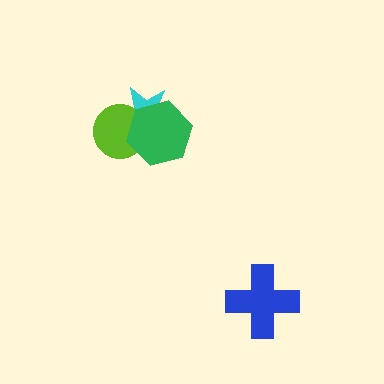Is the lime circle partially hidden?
Yes, it is partially covered by another shape.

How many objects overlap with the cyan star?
2 objects overlap with the cyan star.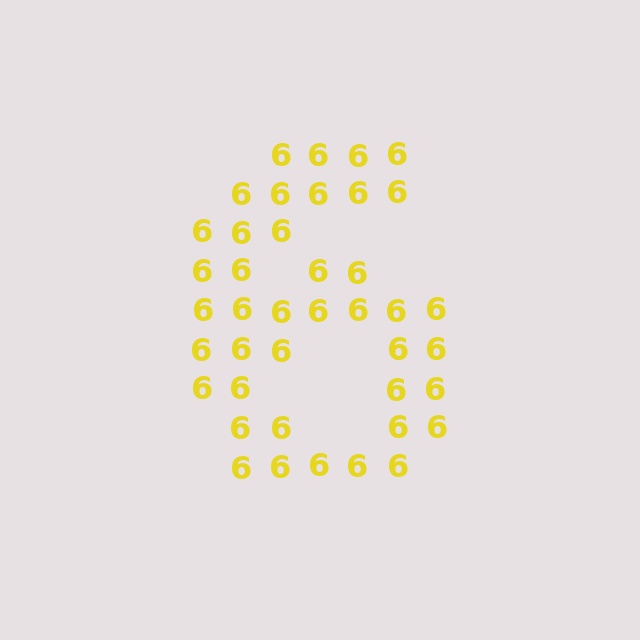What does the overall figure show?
The overall figure shows the digit 6.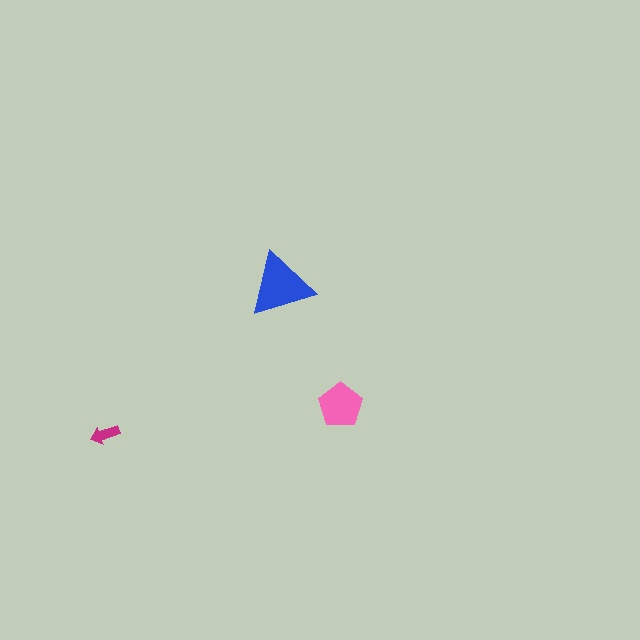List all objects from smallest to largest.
The magenta arrow, the pink pentagon, the blue triangle.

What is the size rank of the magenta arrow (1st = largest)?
3rd.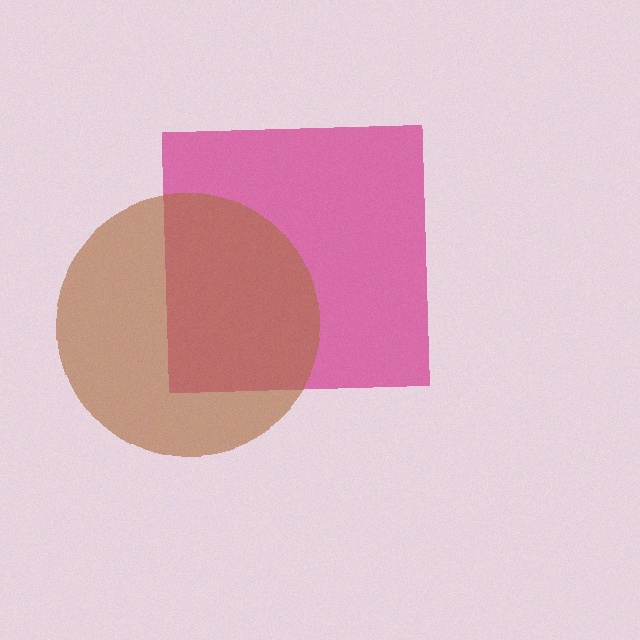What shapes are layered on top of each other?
The layered shapes are: a magenta square, a brown circle.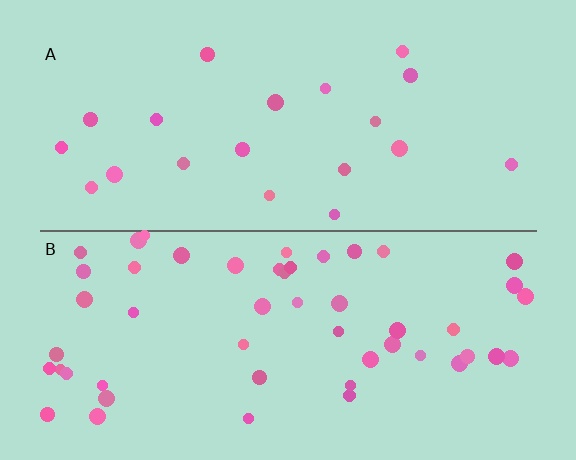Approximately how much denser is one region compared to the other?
Approximately 2.5× — region B over region A.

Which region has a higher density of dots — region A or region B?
B (the bottom).